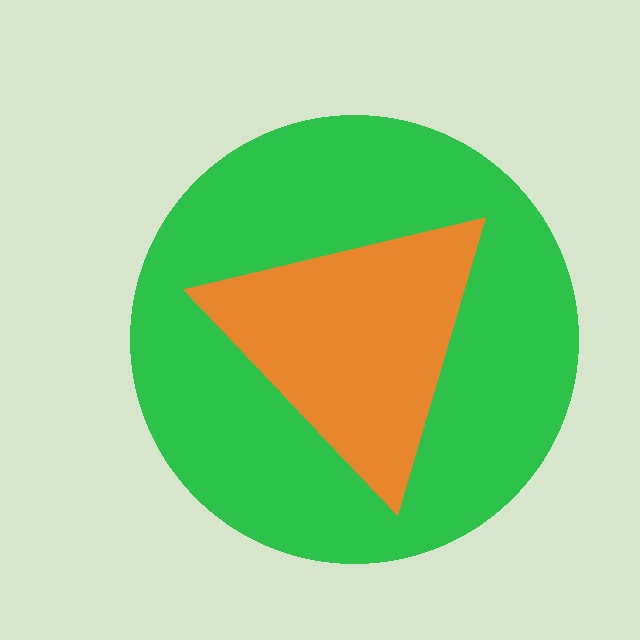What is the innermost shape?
The orange triangle.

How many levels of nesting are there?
2.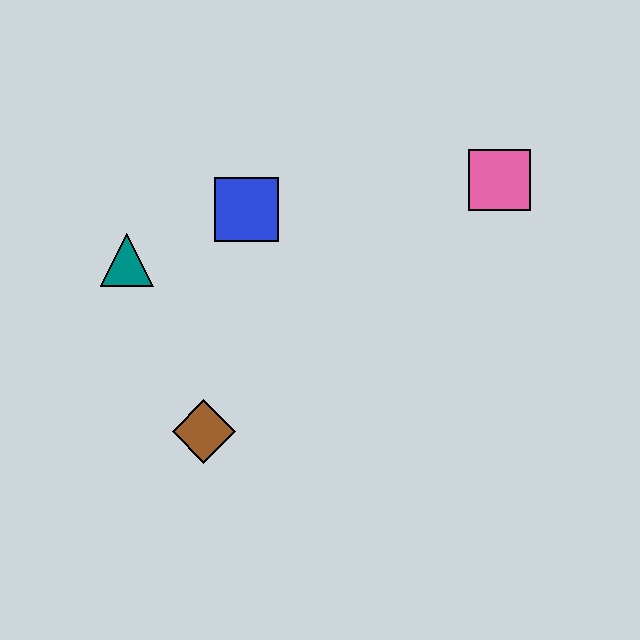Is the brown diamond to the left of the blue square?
Yes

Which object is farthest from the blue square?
The pink square is farthest from the blue square.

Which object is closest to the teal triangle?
The blue square is closest to the teal triangle.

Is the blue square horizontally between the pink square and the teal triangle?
Yes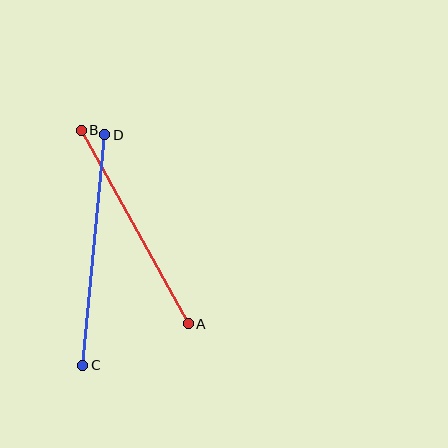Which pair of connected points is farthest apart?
Points C and D are farthest apart.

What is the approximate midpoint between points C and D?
The midpoint is at approximately (94, 250) pixels.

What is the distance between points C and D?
The distance is approximately 232 pixels.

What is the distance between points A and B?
The distance is approximately 221 pixels.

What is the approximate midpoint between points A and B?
The midpoint is at approximately (135, 227) pixels.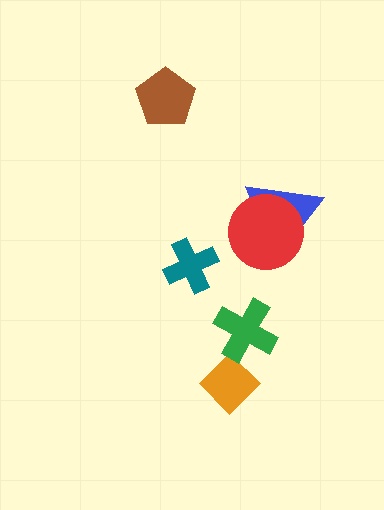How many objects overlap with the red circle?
1 object overlaps with the red circle.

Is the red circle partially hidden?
No, no other shape covers it.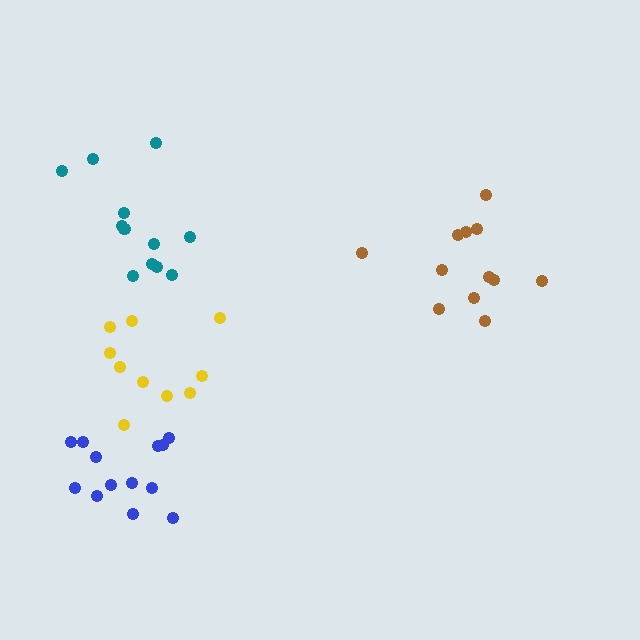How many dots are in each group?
Group 1: 10 dots, Group 2: 12 dots, Group 3: 12 dots, Group 4: 13 dots (47 total).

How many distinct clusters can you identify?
There are 4 distinct clusters.